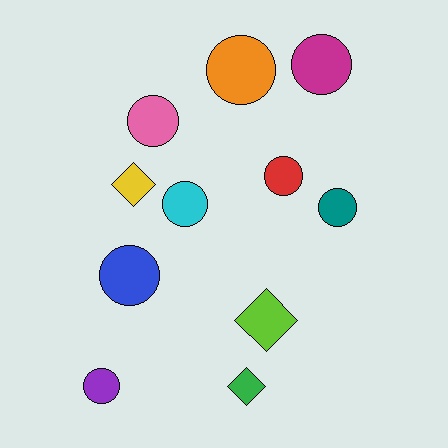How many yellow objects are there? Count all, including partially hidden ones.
There is 1 yellow object.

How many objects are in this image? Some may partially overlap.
There are 11 objects.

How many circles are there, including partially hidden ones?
There are 8 circles.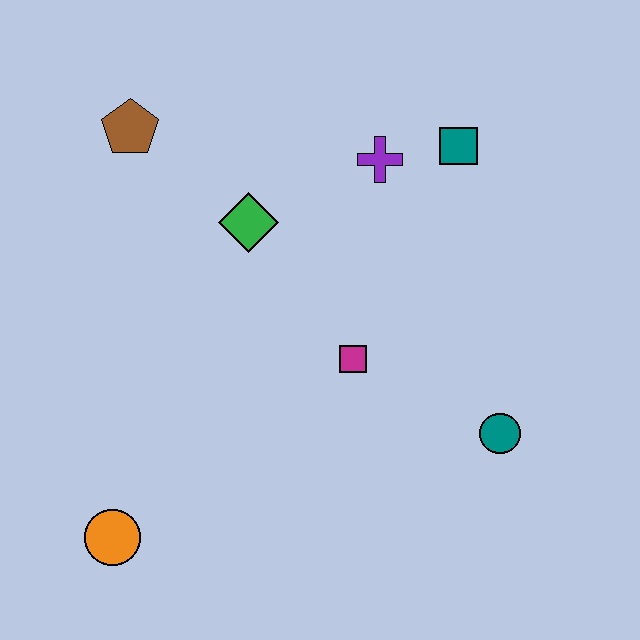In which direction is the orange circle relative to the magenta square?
The orange circle is to the left of the magenta square.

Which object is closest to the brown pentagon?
The green diamond is closest to the brown pentagon.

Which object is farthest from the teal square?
The orange circle is farthest from the teal square.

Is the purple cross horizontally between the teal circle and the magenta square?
Yes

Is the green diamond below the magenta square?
No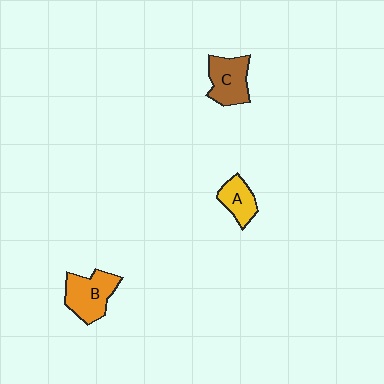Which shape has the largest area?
Shape B (orange).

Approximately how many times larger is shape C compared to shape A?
Approximately 1.4 times.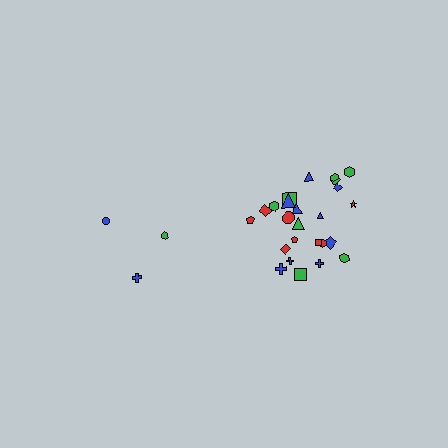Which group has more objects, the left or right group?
The right group.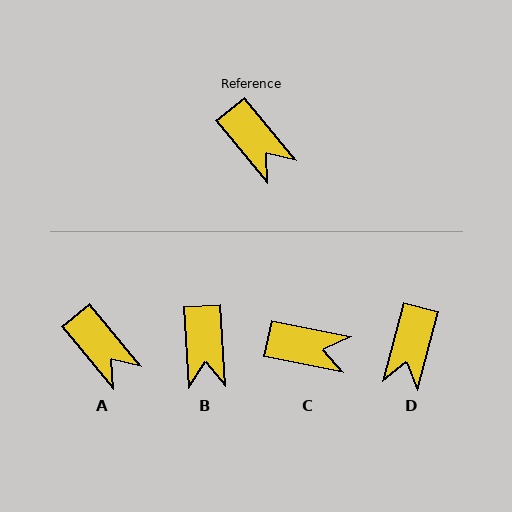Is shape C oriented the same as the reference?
No, it is off by about 39 degrees.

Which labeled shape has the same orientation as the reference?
A.